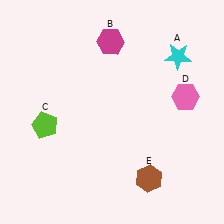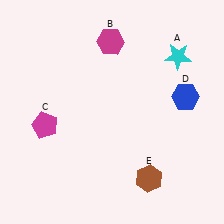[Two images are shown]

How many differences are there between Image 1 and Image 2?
There are 2 differences between the two images.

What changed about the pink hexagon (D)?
In Image 1, D is pink. In Image 2, it changed to blue.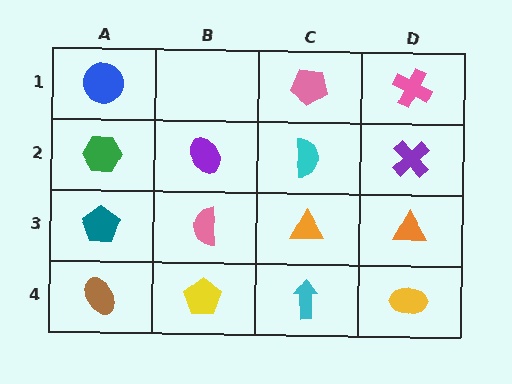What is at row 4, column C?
A cyan arrow.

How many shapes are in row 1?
3 shapes.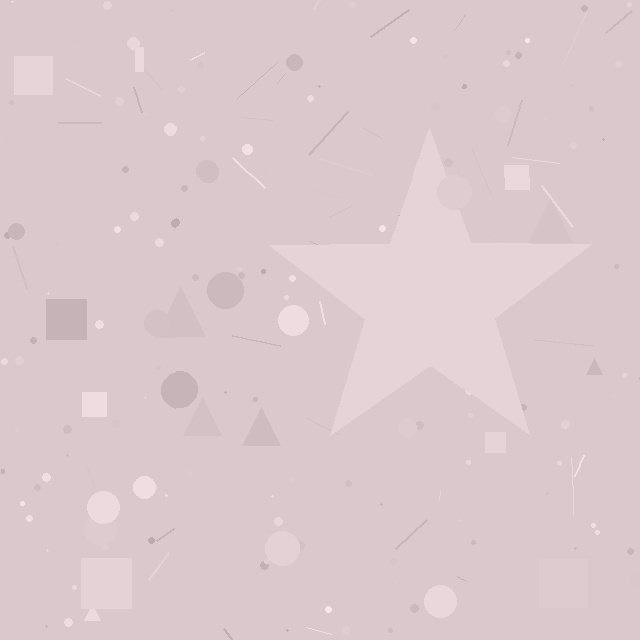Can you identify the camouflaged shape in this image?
The camouflaged shape is a star.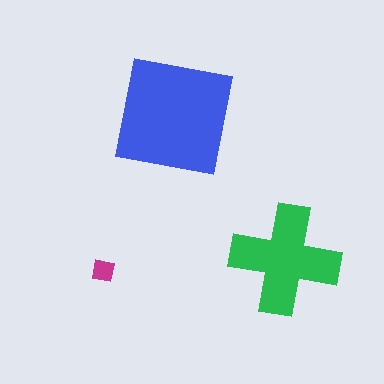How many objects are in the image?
There are 3 objects in the image.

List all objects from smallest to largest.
The magenta square, the green cross, the blue square.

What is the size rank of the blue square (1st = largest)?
1st.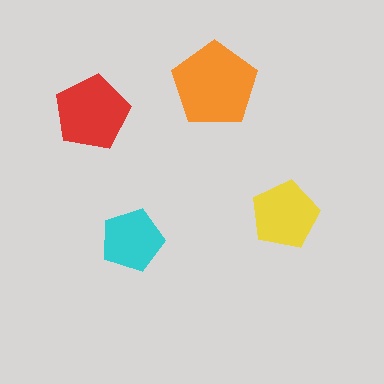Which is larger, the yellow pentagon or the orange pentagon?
The orange one.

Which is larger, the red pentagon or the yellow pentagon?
The red one.